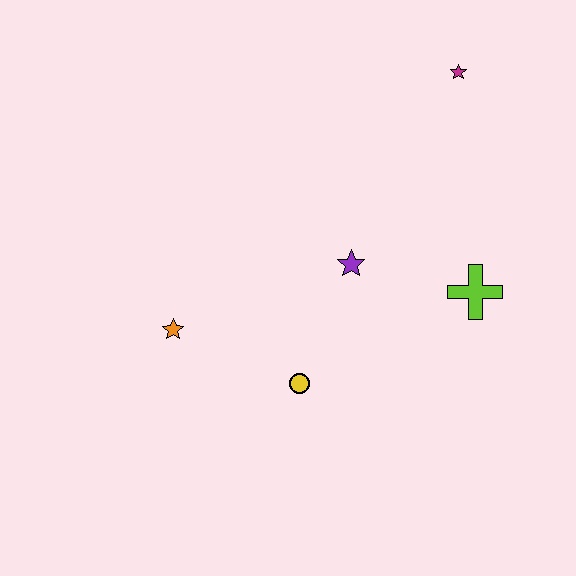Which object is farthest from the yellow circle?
The magenta star is farthest from the yellow circle.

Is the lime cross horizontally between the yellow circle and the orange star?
No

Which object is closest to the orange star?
The yellow circle is closest to the orange star.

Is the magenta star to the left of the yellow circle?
No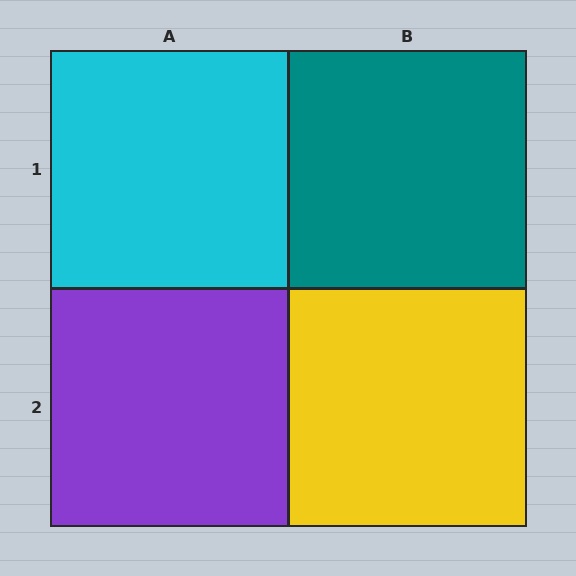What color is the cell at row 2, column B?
Yellow.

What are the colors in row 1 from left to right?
Cyan, teal.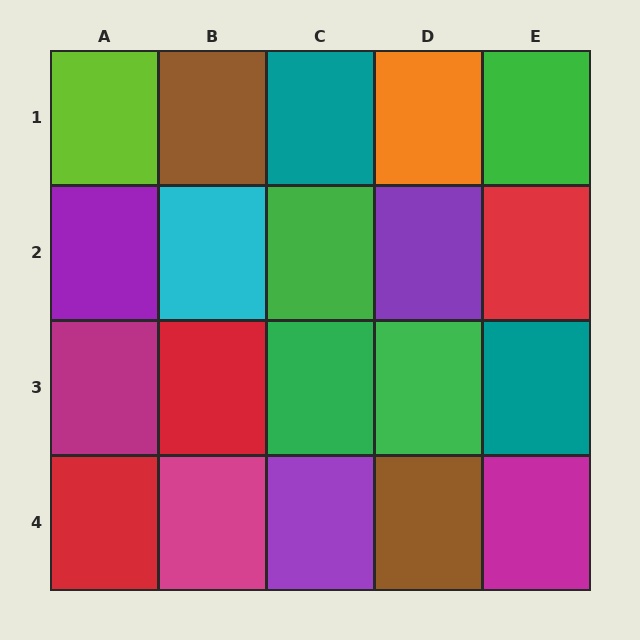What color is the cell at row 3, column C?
Green.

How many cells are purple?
3 cells are purple.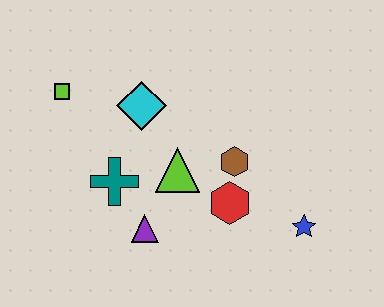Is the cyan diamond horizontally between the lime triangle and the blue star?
No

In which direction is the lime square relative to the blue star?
The lime square is to the left of the blue star.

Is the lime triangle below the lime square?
Yes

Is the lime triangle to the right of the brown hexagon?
No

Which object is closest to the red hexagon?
The brown hexagon is closest to the red hexagon.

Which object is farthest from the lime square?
The blue star is farthest from the lime square.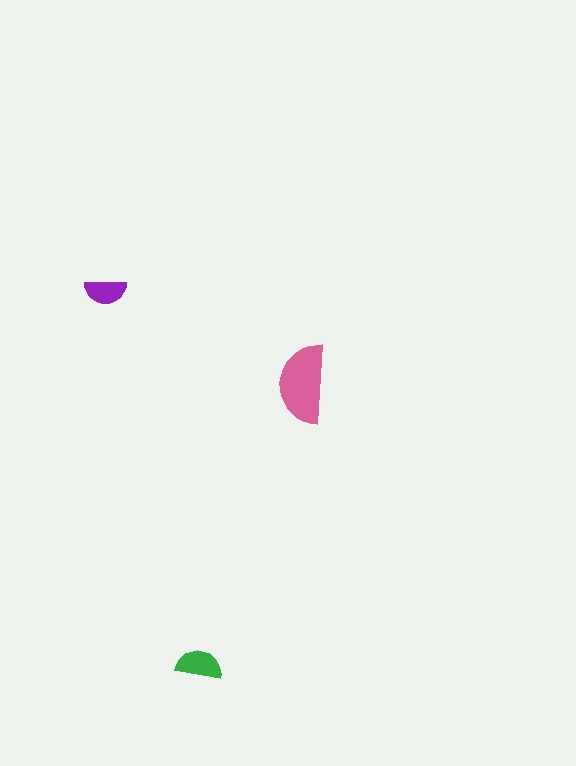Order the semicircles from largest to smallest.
the pink one, the green one, the purple one.